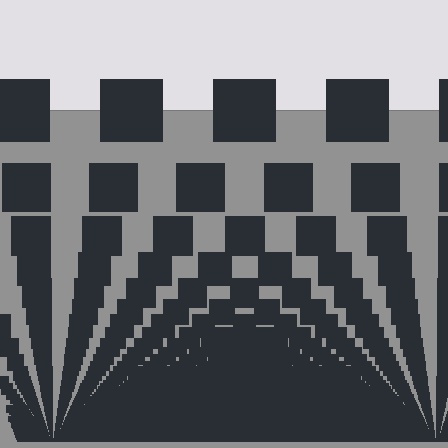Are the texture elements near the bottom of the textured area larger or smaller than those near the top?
Smaller. The gradient is inverted — elements near the bottom are smaller and denser.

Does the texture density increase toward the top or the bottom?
Density increases toward the bottom.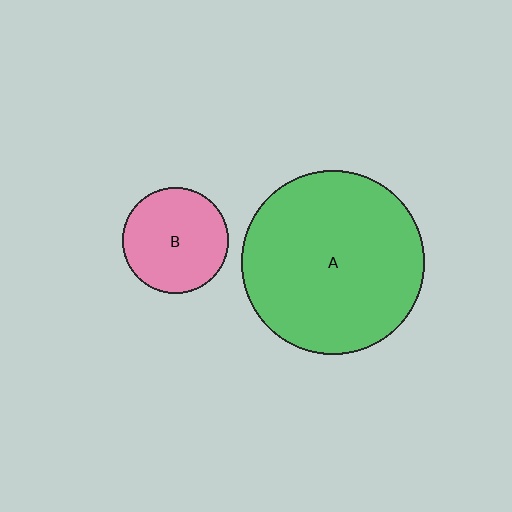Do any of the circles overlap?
No, none of the circles overlap.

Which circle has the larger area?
Circle A (green).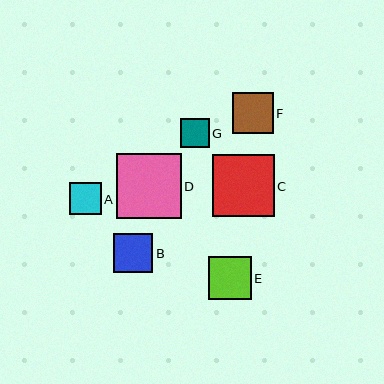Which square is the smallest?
Square G is the smallest with a size of approximately 28 pixels.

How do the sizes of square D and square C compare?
Square D and square C are approximately the same size.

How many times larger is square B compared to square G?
Square B is approximately 1.4 times the size of square G.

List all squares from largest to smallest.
From largest to smallest: D, C, E, F, B, A, G.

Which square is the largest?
Square D is the largest with a size of approximately 65 pixels.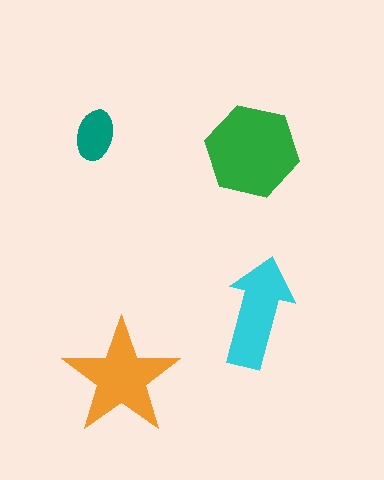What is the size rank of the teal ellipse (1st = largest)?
4th.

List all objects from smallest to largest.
The teal ellipse, the cyan arrow, the orange star, the green hexagon.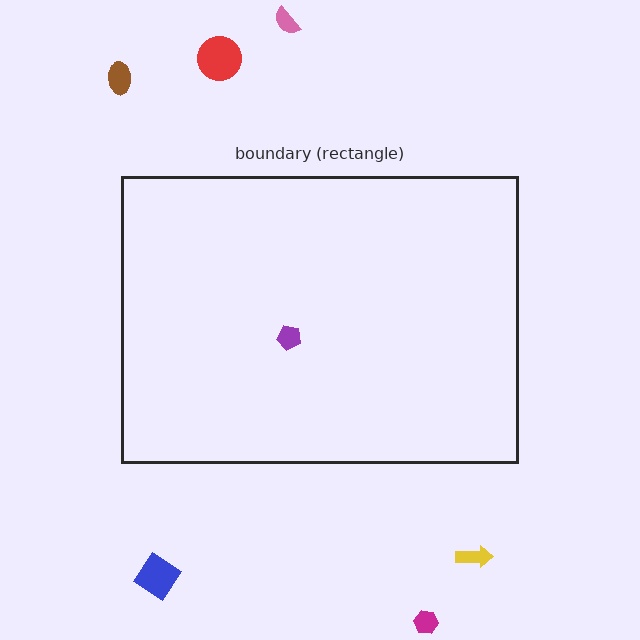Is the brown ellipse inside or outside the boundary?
Outside.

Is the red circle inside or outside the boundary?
Outside.